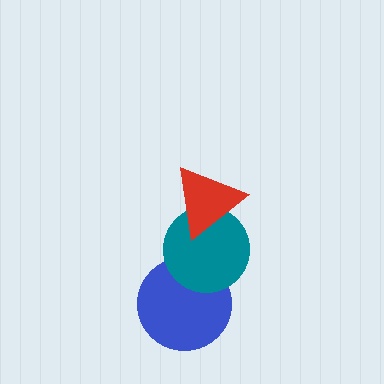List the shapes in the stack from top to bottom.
From top to bottom: the red triangle, the teal circle, the blue circle.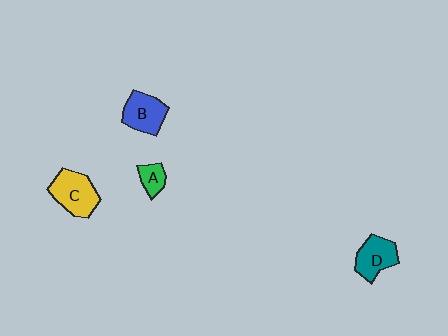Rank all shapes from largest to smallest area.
From largest to smallest: C (yellow), B (blue), D (teal), A (green).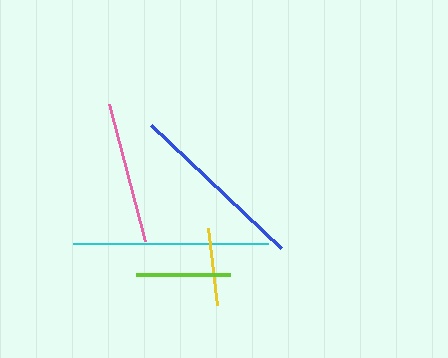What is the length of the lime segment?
The lime segment is approximately 94 pixels long.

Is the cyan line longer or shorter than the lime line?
The cyan line is longer than the lime line.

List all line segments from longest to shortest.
From longest to shortest: cyan, blue, pink, lime, yellow.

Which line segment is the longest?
The cyan line is the longest at approximately 195 pixels.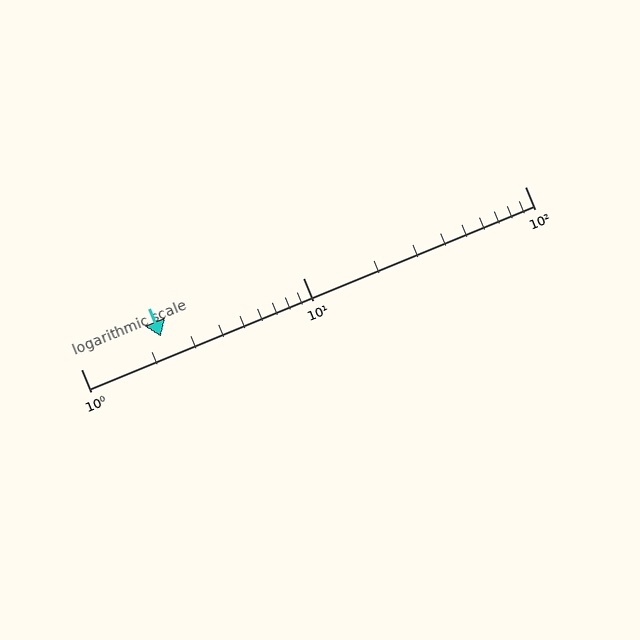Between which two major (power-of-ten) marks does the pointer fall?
The pointer is between 1 and 10.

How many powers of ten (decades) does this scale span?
The scale spans 2 decades, from 1 to 100.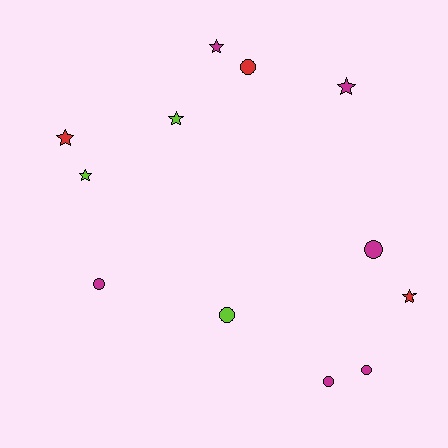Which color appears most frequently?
Magenta, with 6 objects.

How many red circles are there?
There is 1 red circle.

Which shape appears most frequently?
Circle, with 6 objects.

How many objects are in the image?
There are 12 objects.